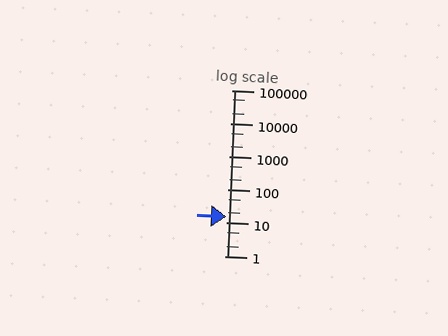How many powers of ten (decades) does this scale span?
The scale spans 5 decades, from 1 to 100000.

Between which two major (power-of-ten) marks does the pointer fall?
The pointer is between 10 and 100.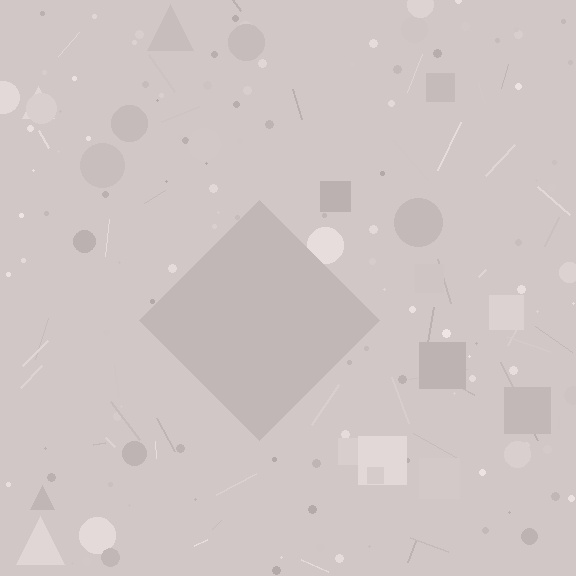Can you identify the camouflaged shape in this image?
The camouflaged shape is a diamond.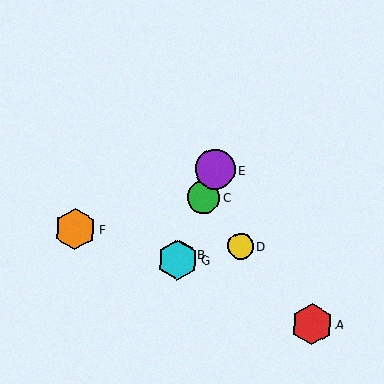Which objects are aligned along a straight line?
Objects B, C, E, G are aligned along a straight line.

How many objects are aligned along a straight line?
4 objects (B, C, E, G) are aligned along a straight line.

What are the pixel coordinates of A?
Object A is at (312, 324).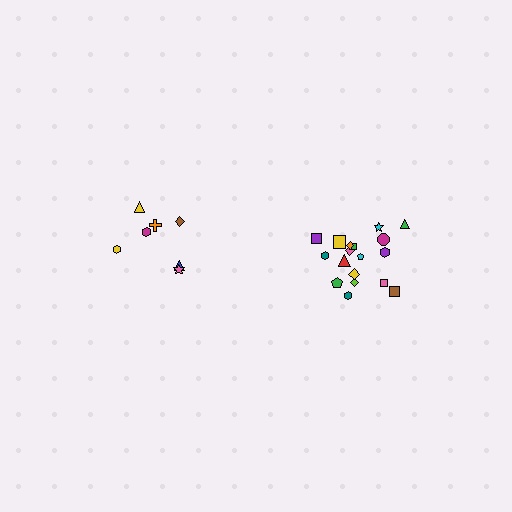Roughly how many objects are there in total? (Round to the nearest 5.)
Roughly 25 objects in total.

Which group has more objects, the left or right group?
The right group.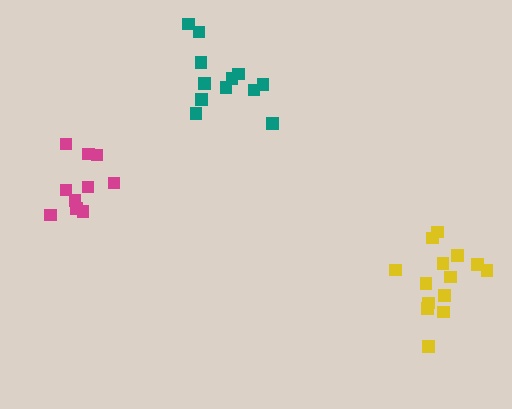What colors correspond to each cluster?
The clusters are colored: magenta, teal, yellow.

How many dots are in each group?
Group 1: 10 dots, Group 2: 12 dots, Group 3: 14 dots (36 total).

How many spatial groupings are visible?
There are 3 spatial groupings.